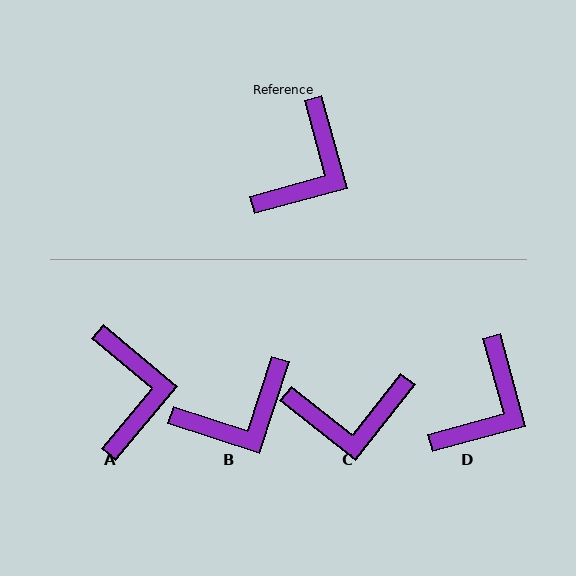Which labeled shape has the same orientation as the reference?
D.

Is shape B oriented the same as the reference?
No, it is off by about 33 degrees.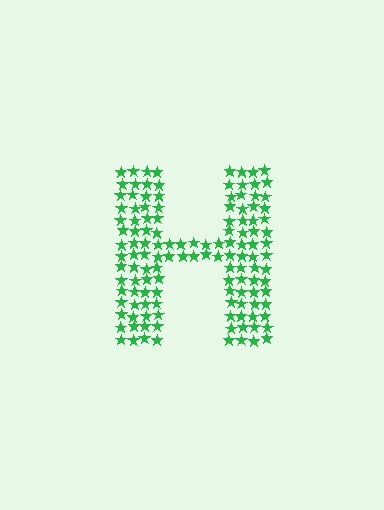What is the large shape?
The large shape is the letter H.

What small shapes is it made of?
It is made of small stars.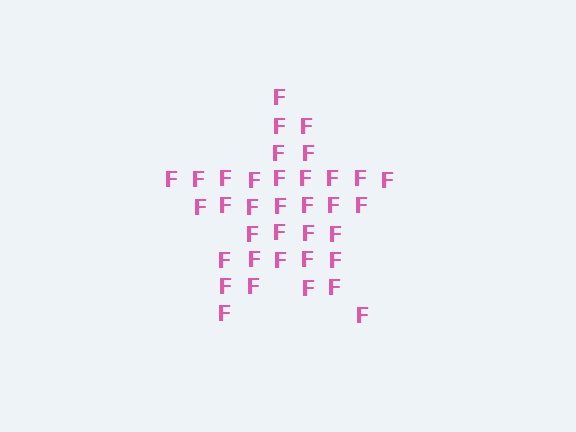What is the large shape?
The large shape is a star.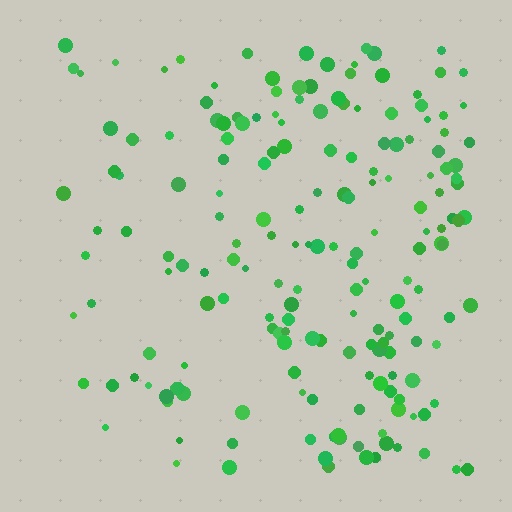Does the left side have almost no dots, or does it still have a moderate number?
Still a moderate number, just noticeably fewer than the right.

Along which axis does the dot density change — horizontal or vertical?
Horizontal.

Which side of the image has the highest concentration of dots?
The right.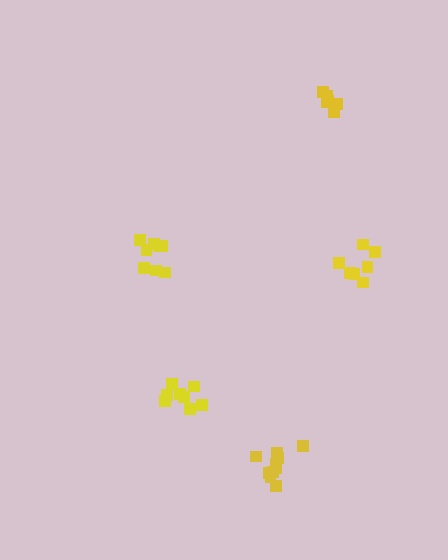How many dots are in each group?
Group 1: 8 dots, Group 2: 10 dots, Group 3: 6 dots, Group 4: 8 dots, Group 5: 7 dots (39 total).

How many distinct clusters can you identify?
There are 5 distinct clusters.